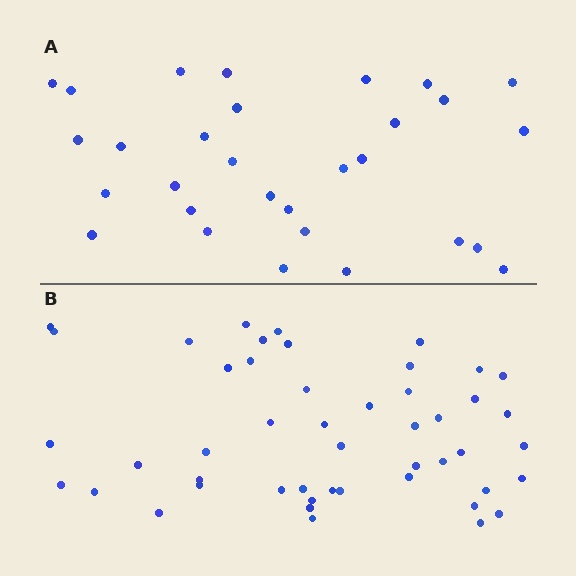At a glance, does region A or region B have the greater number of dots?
Region B (the bottom region) has more dots.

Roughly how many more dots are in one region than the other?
Region B has approximately 20 more dots than region A.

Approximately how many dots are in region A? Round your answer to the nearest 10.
About 30 dots.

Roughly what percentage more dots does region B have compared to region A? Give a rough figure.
About 60% more.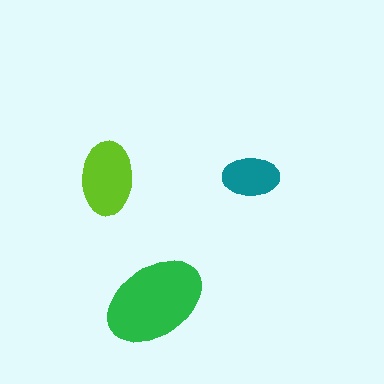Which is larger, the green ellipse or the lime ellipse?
The green one.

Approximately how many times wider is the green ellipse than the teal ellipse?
About 2 times wider.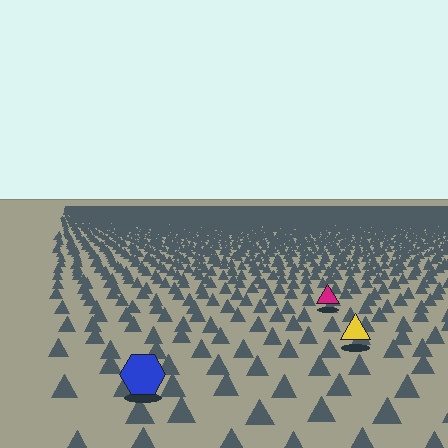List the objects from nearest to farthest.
From nearest to farthest: the blue hexagon, the yellow triangle, the magenta triangle.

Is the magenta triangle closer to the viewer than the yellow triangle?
No. The yellow triangle is closer — you can tell from the texture gradient: the ground texture is coarser near it.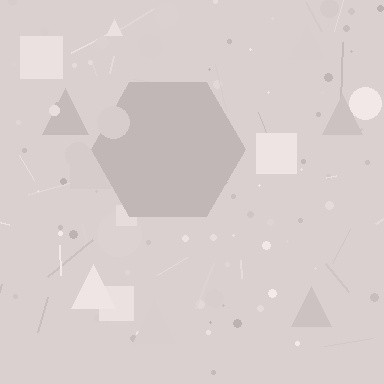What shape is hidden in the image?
A hexagon is hidden in the image.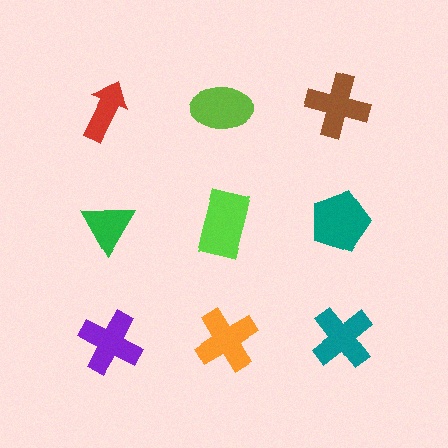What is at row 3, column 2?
An orange cross.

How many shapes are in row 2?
3 shapes.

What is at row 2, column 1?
A green triangle.